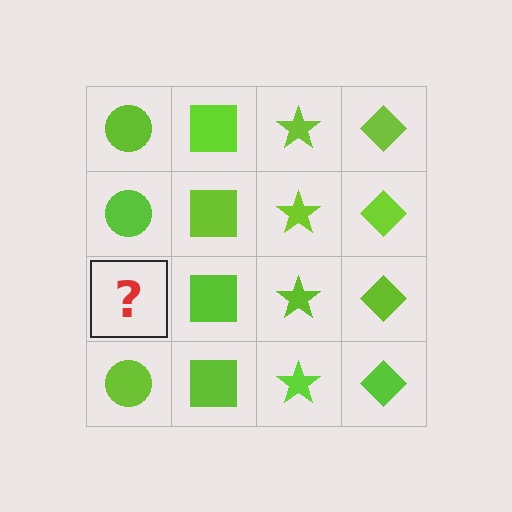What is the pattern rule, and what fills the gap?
The rule is that each column has a consistent shape. The gap should be filled with a lime circle.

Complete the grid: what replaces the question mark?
The question mark should be replaced with a lime circle.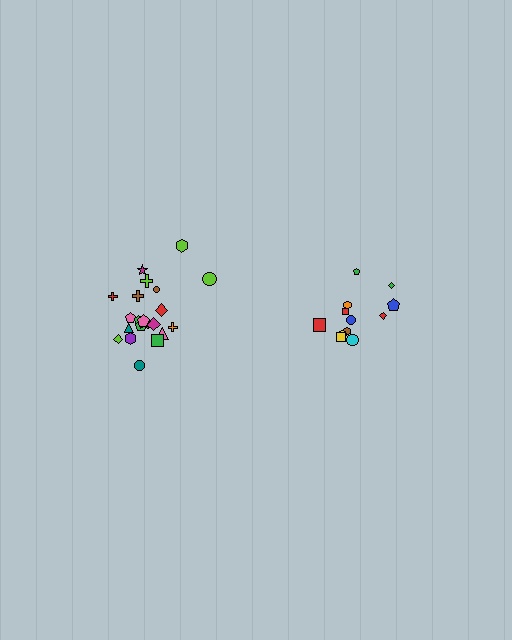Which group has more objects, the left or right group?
The left group.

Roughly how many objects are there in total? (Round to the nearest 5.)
Roughly 35 objects in total.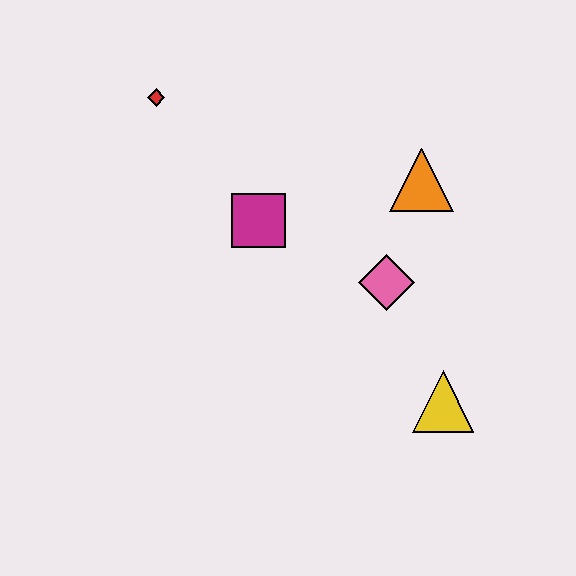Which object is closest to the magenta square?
The pink diamond is closest to the magenta square.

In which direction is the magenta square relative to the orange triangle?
The magenta square is to the left of the orange triangle.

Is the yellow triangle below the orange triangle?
Yes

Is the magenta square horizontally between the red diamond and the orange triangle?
Yes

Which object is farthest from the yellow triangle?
The red diamond is farthest from the yellow triangle.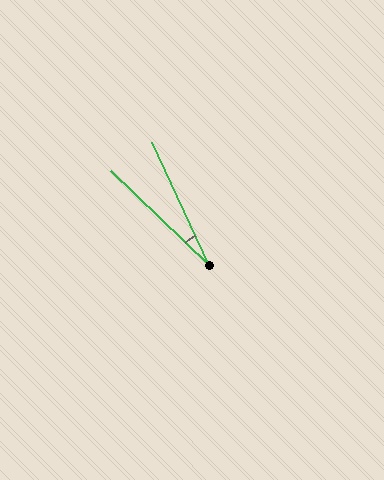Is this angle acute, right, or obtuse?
It is acute.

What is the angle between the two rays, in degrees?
Approximately 21 degrees.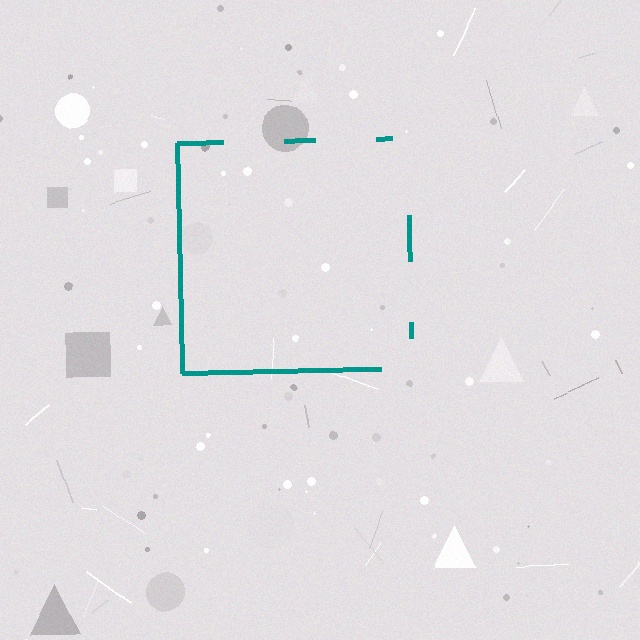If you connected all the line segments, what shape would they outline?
They would outline a square.